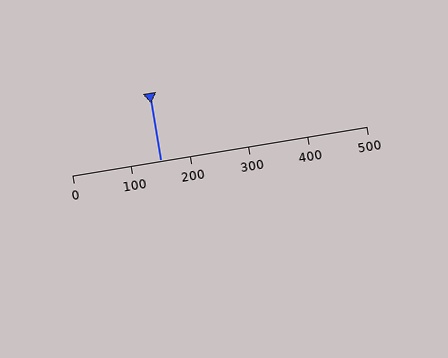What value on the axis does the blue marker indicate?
The marker indicates approximately 150.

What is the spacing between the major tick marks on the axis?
The major ticks are spaced 100 apart.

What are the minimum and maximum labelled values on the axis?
The axis runs from 0 to 500.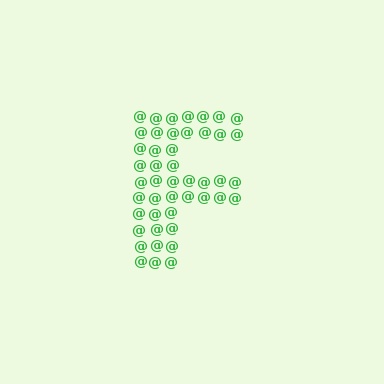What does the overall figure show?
The overall figure shows the letter F.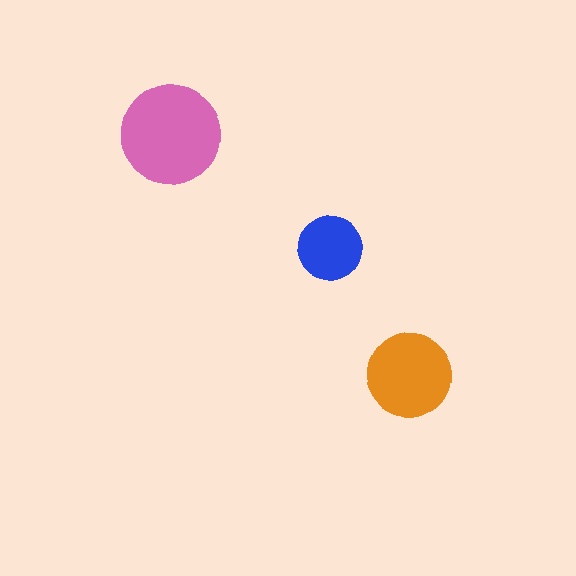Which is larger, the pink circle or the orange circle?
The pink one.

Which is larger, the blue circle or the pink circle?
The pink one.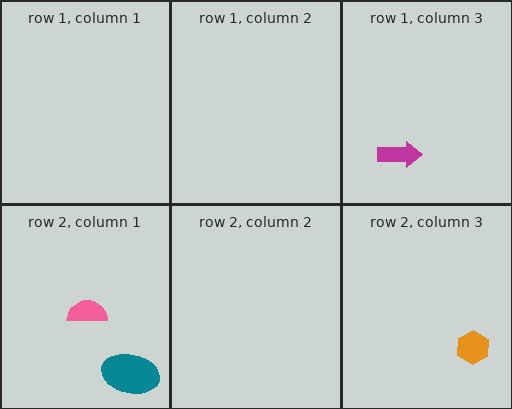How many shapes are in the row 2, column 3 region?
1.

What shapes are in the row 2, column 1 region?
The pink semicircle, the teal ellipse.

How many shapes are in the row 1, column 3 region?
1.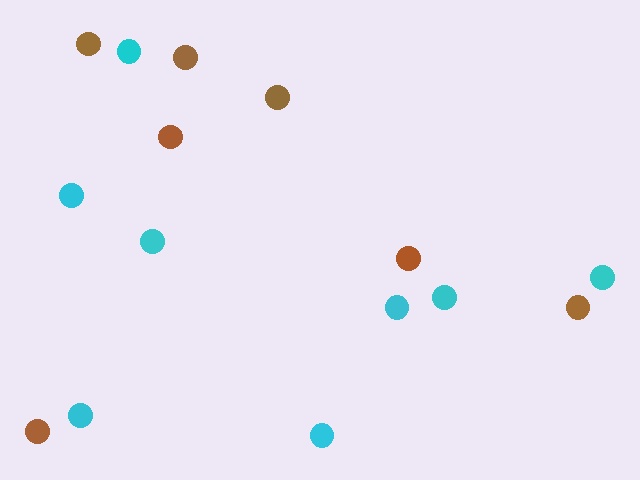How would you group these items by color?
There are 2 groups: one group of cyan circles (8) and one group of brown circles (7).